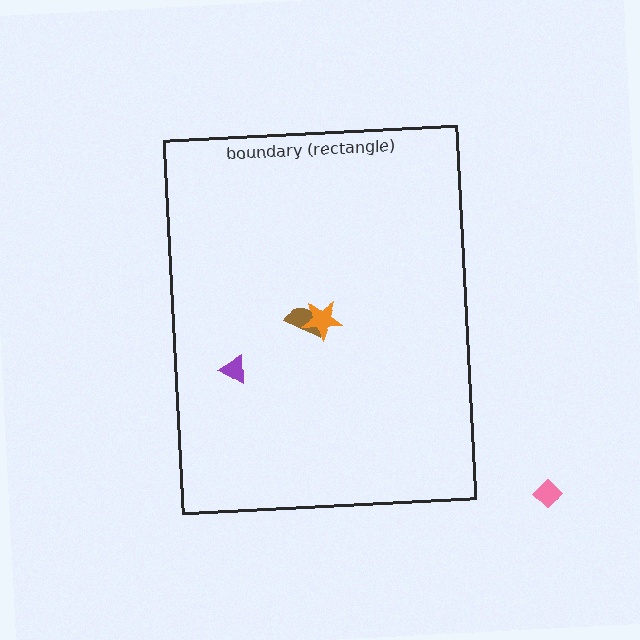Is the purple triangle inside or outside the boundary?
Inside.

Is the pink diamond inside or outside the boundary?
Outside.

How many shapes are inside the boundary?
3 inside, 1 outside.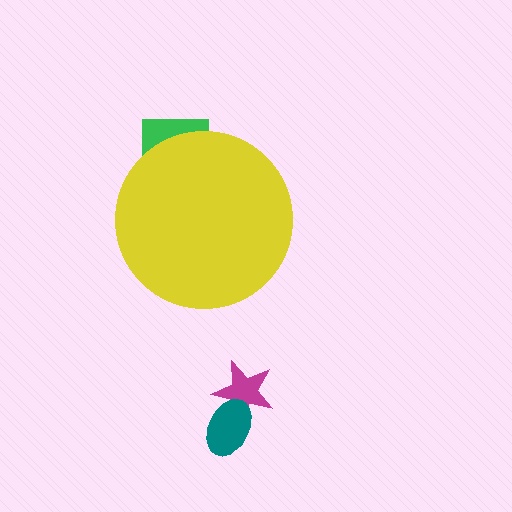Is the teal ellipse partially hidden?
No, the teal ellipse is fully visible.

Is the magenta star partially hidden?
No, the magenta star is fully visible.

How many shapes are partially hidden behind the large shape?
1 shape is partially hidden.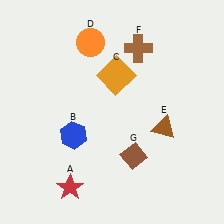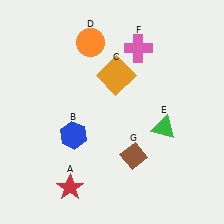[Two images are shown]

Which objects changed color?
E changed from brown to green. F changed from brown to pink.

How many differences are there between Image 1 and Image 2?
There are 2 differences between the two images.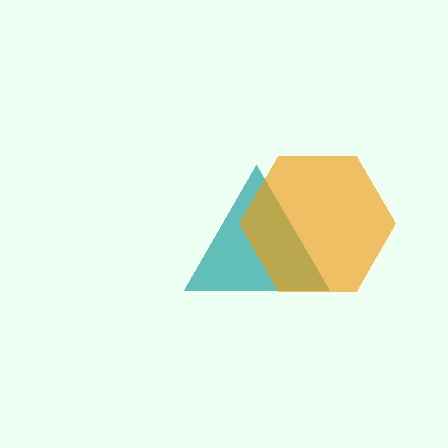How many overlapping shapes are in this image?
There are 2 overlapping shapes in the image.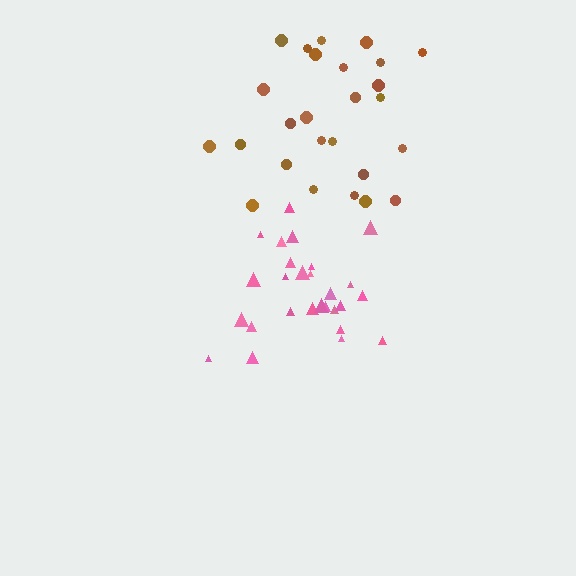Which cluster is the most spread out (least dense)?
Brown.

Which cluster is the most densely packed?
Pink.